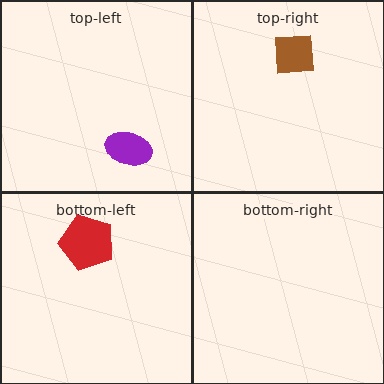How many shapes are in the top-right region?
1.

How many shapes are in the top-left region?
1.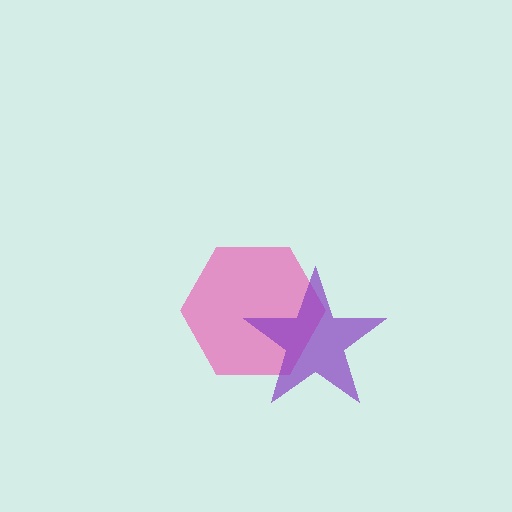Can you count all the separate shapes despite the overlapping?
Yes, there are 2 separate shapes.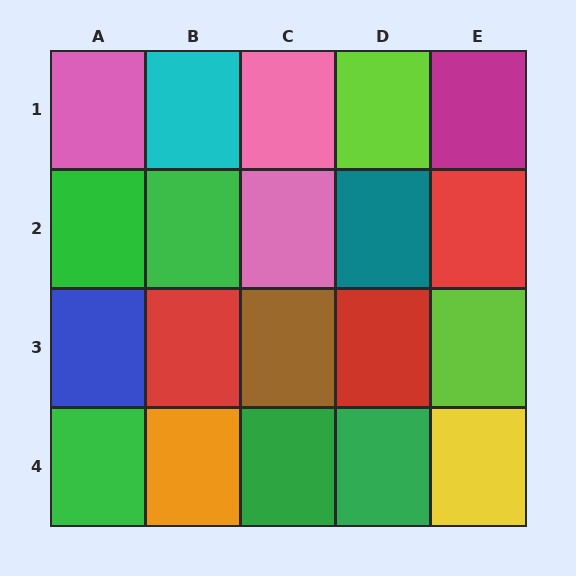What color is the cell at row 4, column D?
Green.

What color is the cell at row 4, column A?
Green.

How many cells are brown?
1 cell is brown.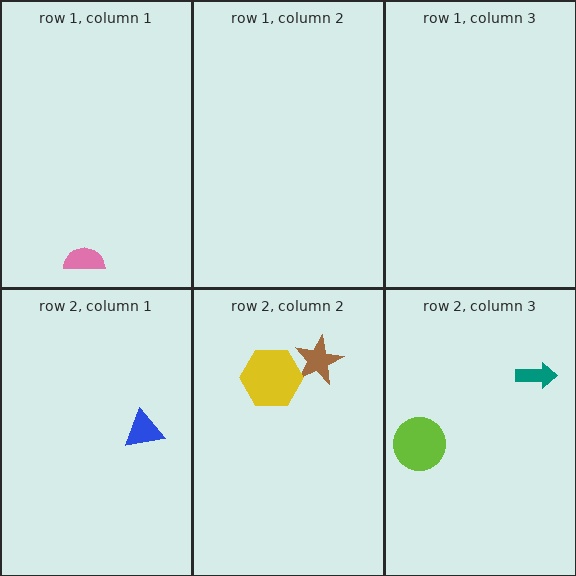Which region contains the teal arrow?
The row 2, column 3 region.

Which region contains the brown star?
The row 2, column 2 region.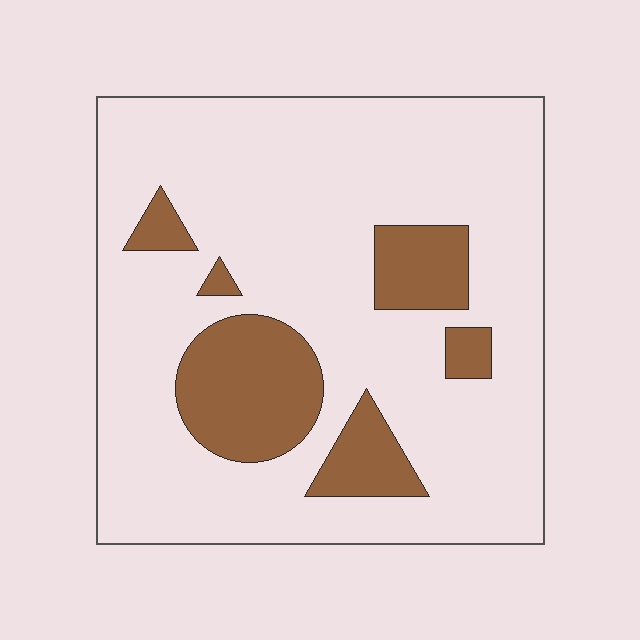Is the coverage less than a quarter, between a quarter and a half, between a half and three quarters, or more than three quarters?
Less than a quarter.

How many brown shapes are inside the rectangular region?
6.